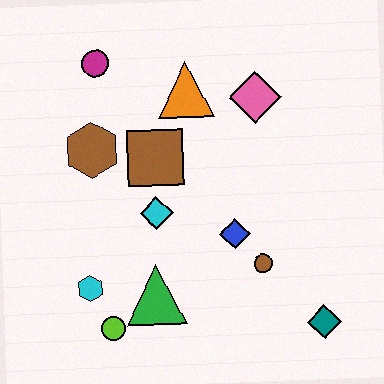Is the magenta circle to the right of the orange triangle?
No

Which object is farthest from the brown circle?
The magenta circle is farthest from the brown circle.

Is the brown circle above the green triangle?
Yes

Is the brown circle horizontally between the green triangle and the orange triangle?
No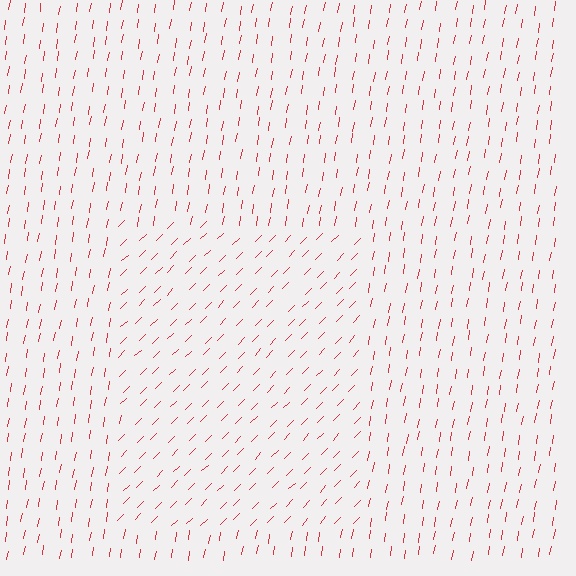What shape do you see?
I see a rectangle.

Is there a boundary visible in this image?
Yes, there is a texture boundary formed by a change in line orientation.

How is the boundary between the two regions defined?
The boundary is defined purely by a change in line orientation (approximately 36 degrees difference). All lines are the same color and thickness.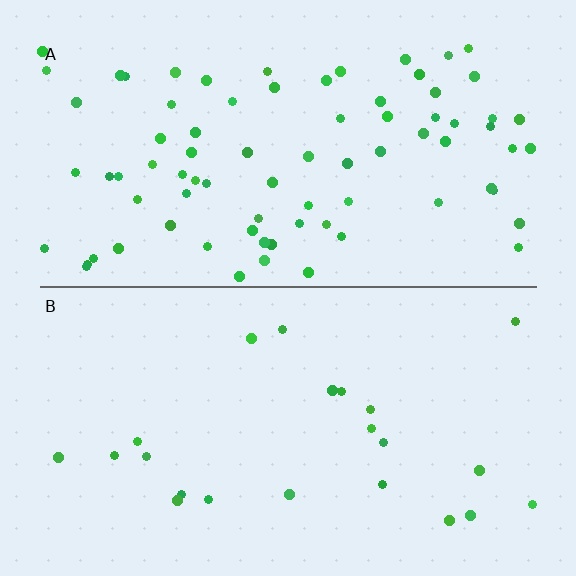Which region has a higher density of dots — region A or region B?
A (the top).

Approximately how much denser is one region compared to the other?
Approximately 3.5× — region A over region B.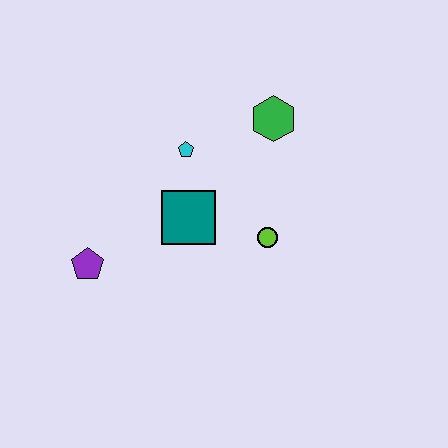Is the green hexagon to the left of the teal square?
No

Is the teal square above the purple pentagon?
Yes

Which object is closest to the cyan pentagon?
The teal square is closest to the cyan pentagon.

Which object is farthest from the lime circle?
The purple pentagon is farthest from the lime circle.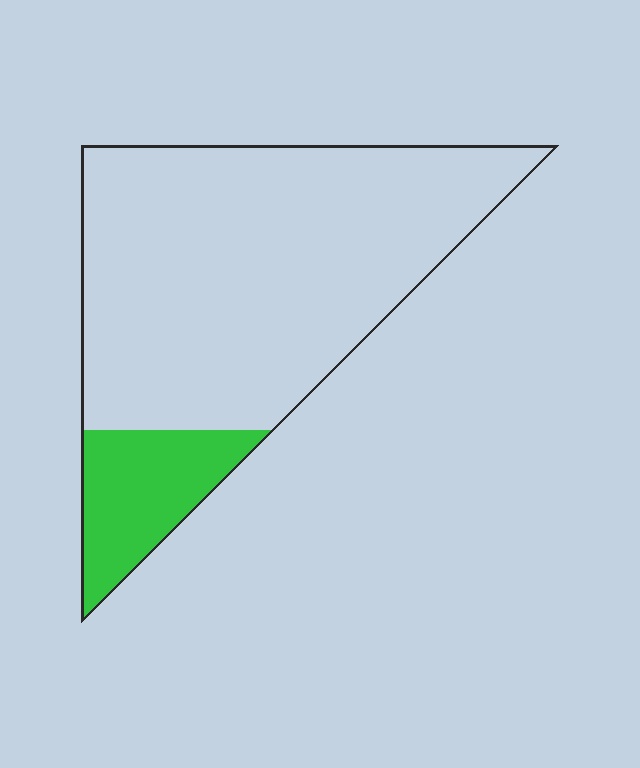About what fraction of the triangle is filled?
About one sixth (1/6).